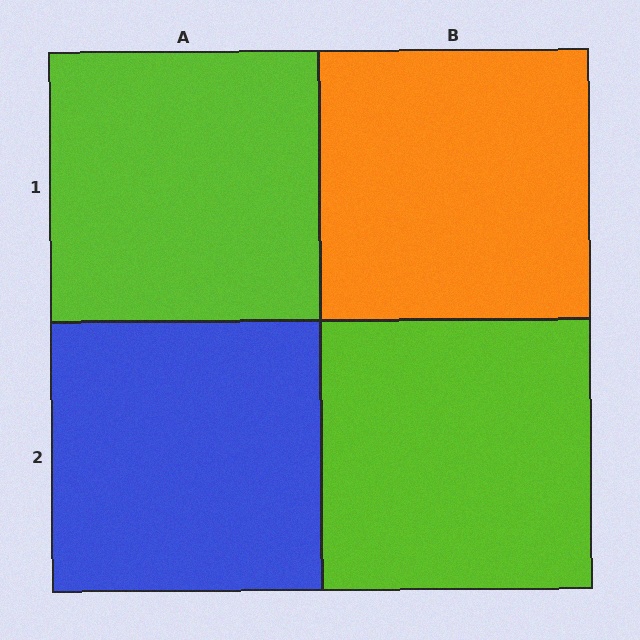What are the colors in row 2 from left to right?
Blue, lime.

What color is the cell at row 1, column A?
Lime.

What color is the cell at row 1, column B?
Orange.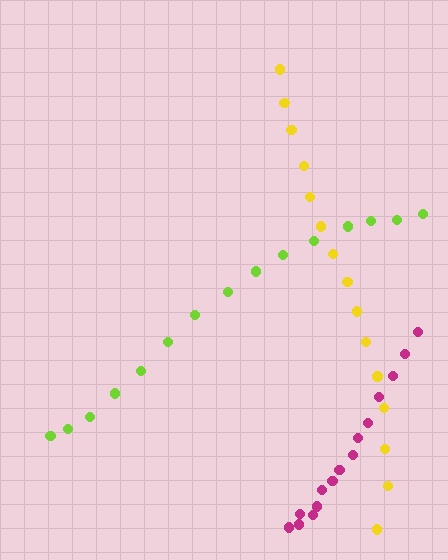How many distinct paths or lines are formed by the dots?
There are 3 distinct paths.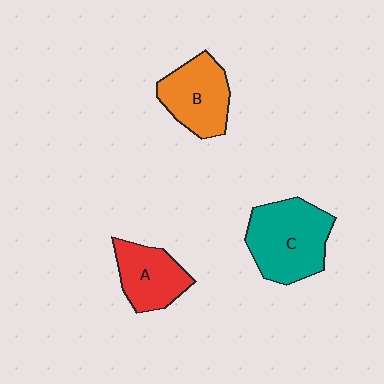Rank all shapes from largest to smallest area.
From largest to smallest: C (teal), B (orange), A (red).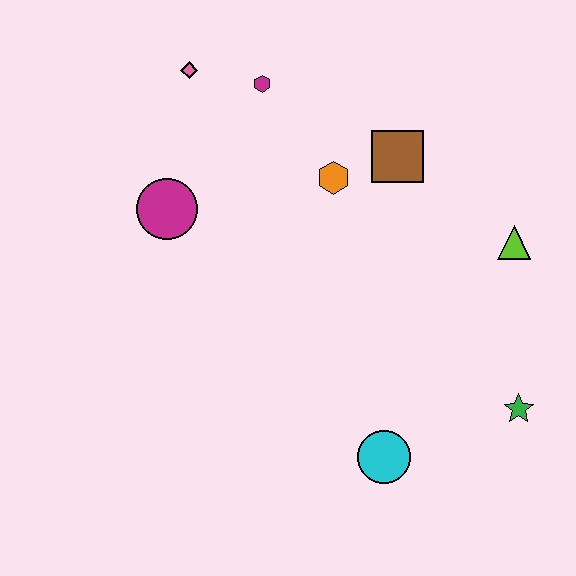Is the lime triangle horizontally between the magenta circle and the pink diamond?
No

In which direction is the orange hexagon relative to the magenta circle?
The orange hexagon is to the right of the magenta circle.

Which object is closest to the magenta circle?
The pink diamond is closest to the magenta circle.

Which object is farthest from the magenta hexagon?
The green star is farthest from the magenta hexagon.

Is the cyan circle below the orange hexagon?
Yes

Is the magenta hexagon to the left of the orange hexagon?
Yes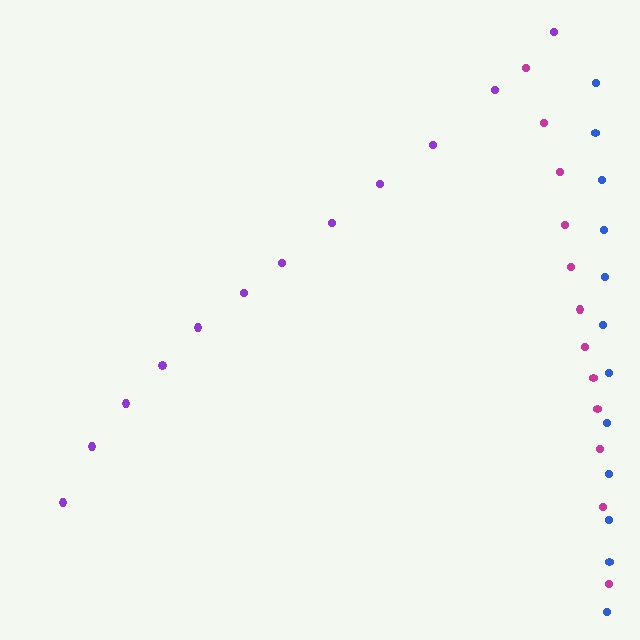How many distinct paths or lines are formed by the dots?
There are 3 distinct paths.